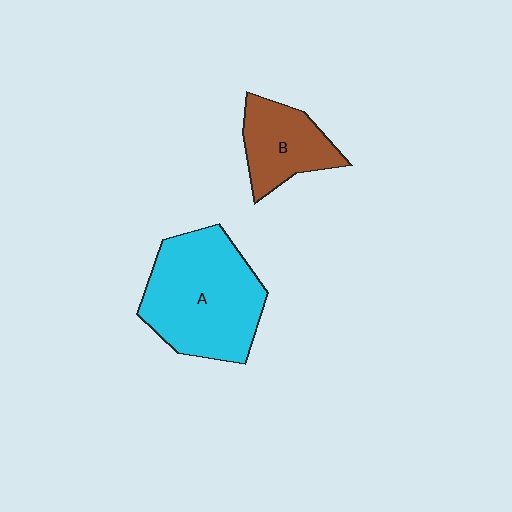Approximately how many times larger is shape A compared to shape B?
Approximately 1.9 times.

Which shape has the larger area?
Shape A (cyan).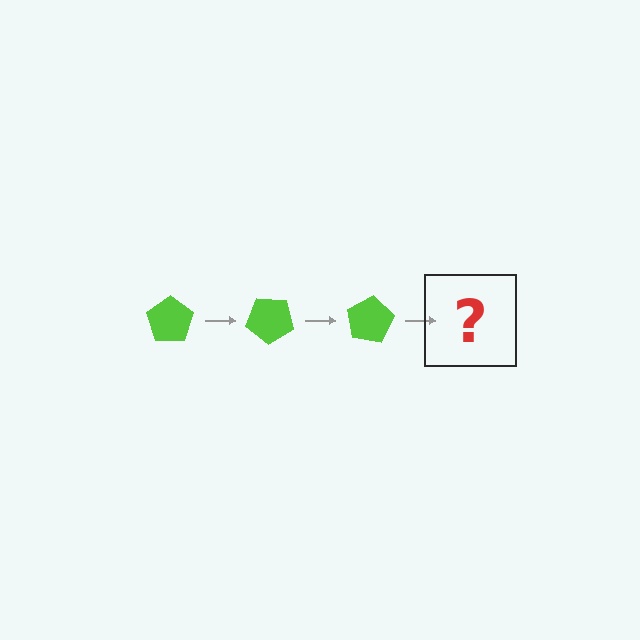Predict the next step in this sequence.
The next step is a lime pentagon rotated 120 degrees.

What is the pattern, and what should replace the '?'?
The pattern is that the pentagon rotates 40 degrees each step. The '?' should be a lime pentagon rotated 120 degrees.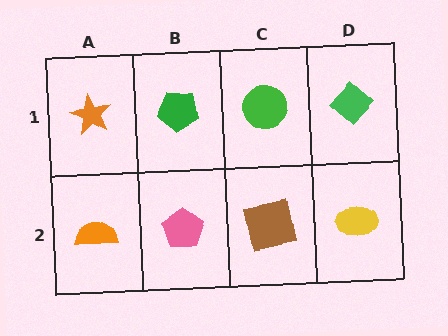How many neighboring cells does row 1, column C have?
3.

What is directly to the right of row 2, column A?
A pink pentagon.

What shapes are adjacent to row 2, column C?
A green circle (row 1, column C), a pink pentagon (row 2, column B), a yellow ellipse (row 2, column D).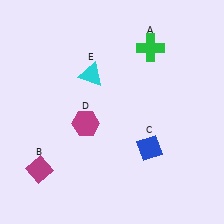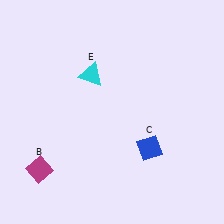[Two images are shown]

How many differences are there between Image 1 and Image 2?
There are 2 differences between the two images.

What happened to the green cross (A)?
The green cross (A) was removed in Image 2. It was in the top-right area of Image 1.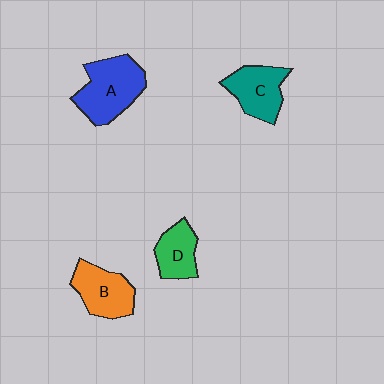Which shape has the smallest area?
Shape D (green).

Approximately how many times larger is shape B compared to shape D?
Approximately 1.3 times.